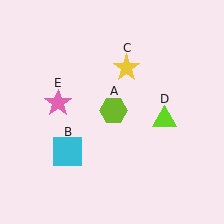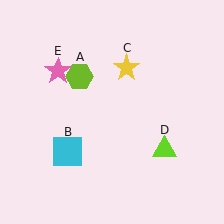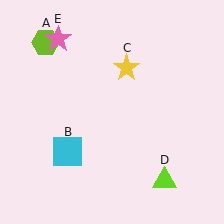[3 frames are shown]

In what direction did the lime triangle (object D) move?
The lime triangle (object D) moved down.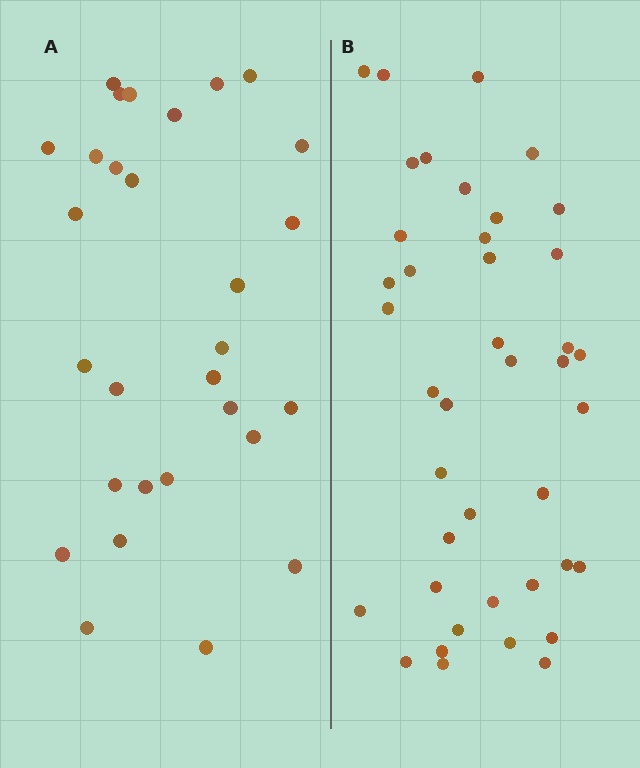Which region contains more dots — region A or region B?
Region B (the right region) has more dots.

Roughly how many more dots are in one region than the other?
Region B has roughly 12 or so more dots than region A.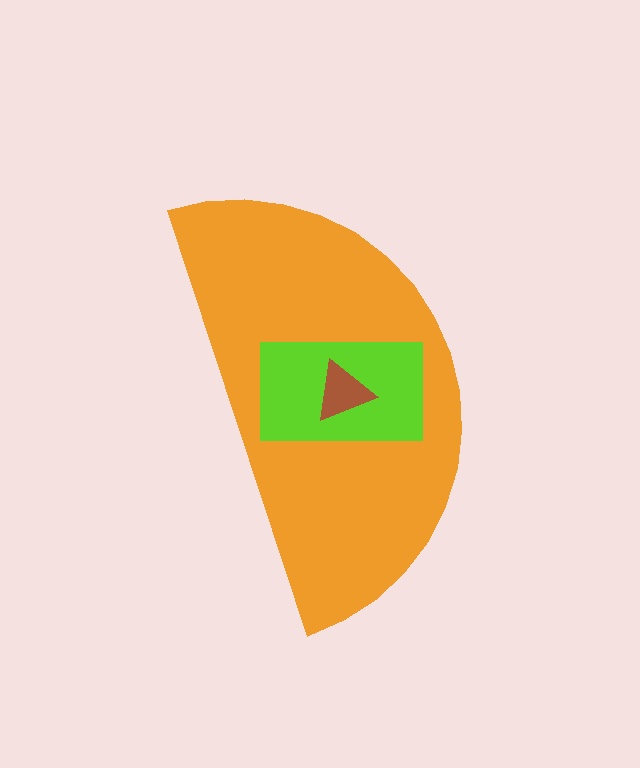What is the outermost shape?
The orange semicircle.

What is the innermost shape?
The brown triangle.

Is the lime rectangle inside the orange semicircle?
Yes.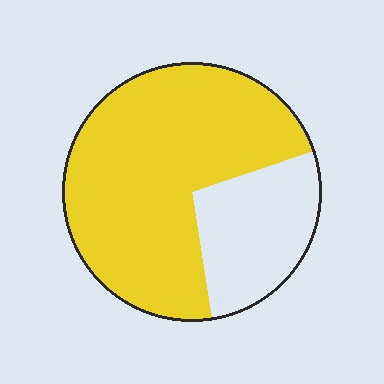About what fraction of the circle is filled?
About three quarters (3/4).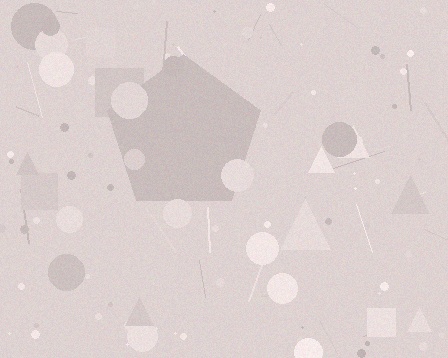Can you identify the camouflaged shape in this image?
The camouflaged shape is a pentagon.